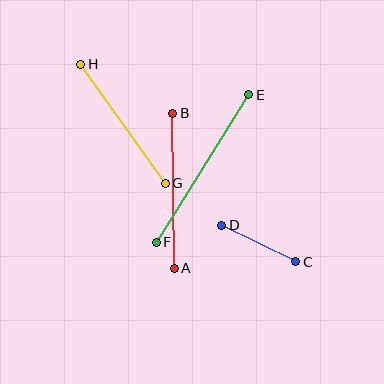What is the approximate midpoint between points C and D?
The midpoint is at approximately (259, 244) pixels.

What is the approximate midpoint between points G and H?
The midpoint is at approximately (123, 124) pixels.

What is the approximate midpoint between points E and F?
The midpoint is at approximately (203, 168) pixels.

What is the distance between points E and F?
The distance is approximately 174 pixels.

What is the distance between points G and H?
The distance is approximately 146 pixels.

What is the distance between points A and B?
The distance is approximately 155 pixels.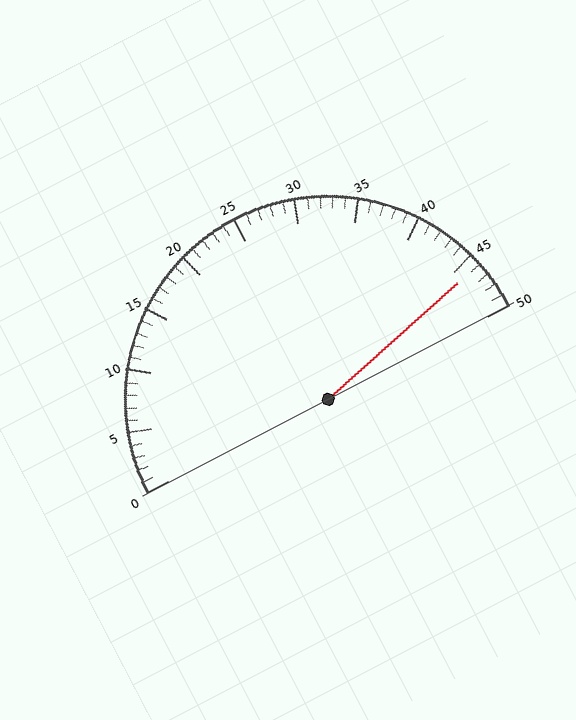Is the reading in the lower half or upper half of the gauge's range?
The reading is in the upper half of the range (0 to 50).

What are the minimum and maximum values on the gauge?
The gauge ranges from 0 to 50.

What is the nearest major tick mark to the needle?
The nearest major tick mark is 45.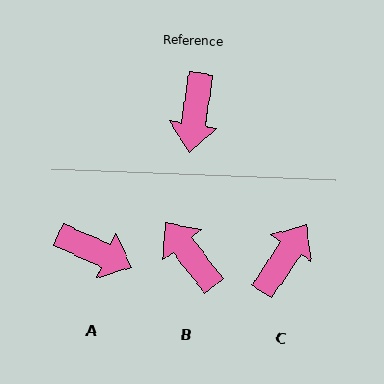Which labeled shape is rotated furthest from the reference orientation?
C, about 155 degrees away.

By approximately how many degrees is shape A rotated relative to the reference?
Approximately 74 degrees counter-clockwise.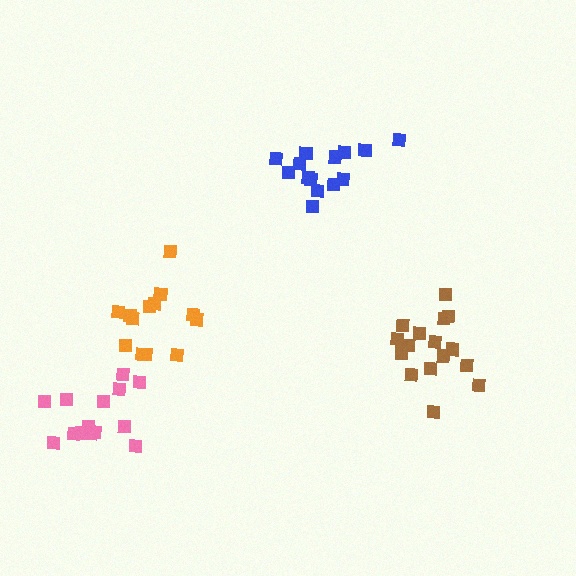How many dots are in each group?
Group 1: 13 dots, Group 2: 14 dots, Group 3: 16 dots, Group 4: 15 dots (58 total).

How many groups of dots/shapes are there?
There are 4 groups.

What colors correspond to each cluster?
The clusters are colored: orange, blue, brown, pink.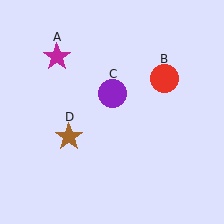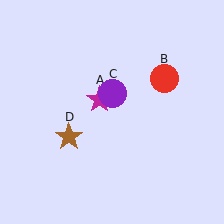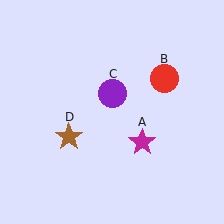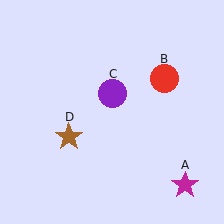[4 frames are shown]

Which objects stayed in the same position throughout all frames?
Red circle (object B) and purple circle (object C) and brown star (object D) remained stationary.